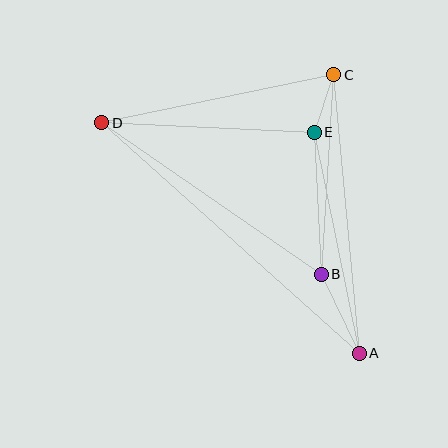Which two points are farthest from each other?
Points A and D are farthest from each other.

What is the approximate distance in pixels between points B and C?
The distance between B and C is approximately 200 pixels.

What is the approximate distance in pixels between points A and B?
The distance between A and B is approximately 87 pixels.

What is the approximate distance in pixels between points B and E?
The distance between B and E is approximately 142 pixels.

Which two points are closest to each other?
Points C and E are closest to each other.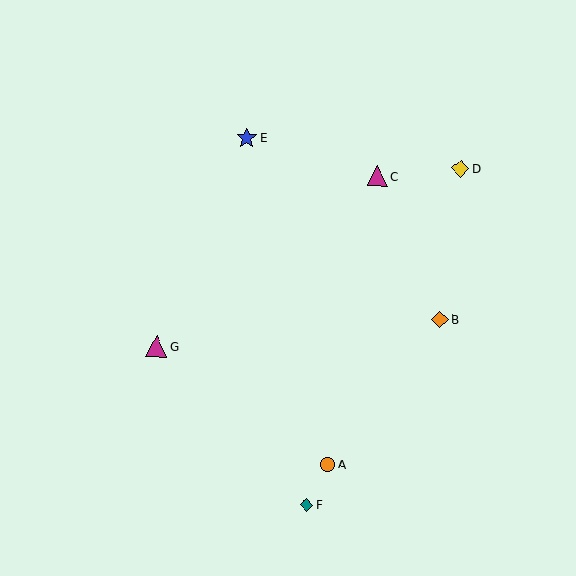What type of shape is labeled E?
Shape E is a blue star.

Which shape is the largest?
The magenta triangle (labeled G) is the largest.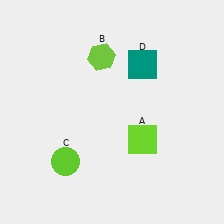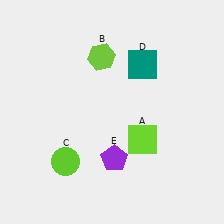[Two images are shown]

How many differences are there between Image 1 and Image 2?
There is 1 difference between the two images.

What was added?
A purple pentagon (E) was added in Image 2.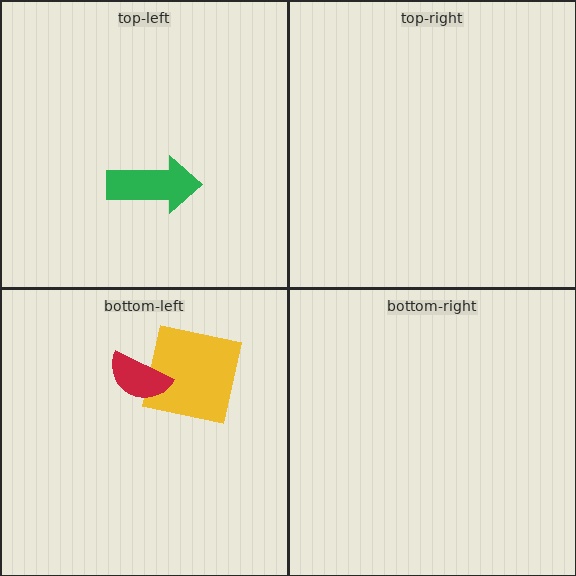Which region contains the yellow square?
The bottom-left region.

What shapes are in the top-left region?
The green arrow.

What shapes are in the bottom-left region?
The yellow square, the red semicircle.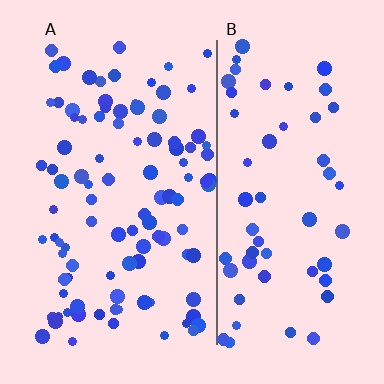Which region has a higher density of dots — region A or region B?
A (the left).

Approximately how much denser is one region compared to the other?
Approximately 1.7× — region A over region B.